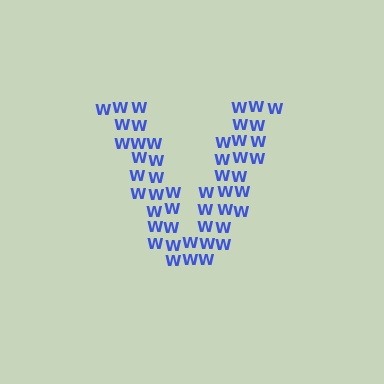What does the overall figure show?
The overall figure shows the letter V.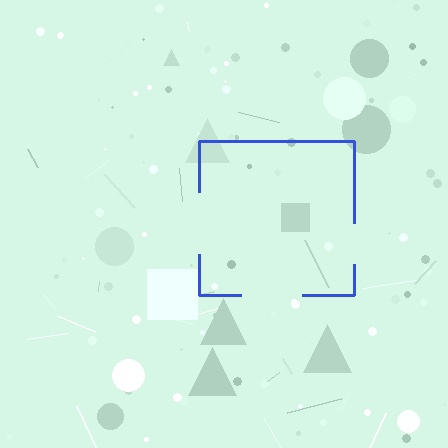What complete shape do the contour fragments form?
The contour fragments form a square.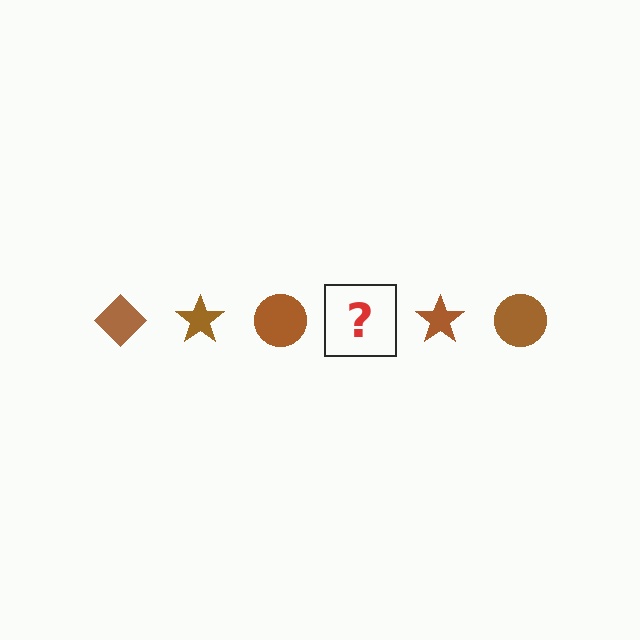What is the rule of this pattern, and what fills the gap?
The rule is that the pattern cycles through diamond, star, circle shapes in brown. The gap should be filled with a brown diamond.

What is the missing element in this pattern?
The missing element is a brown diamond.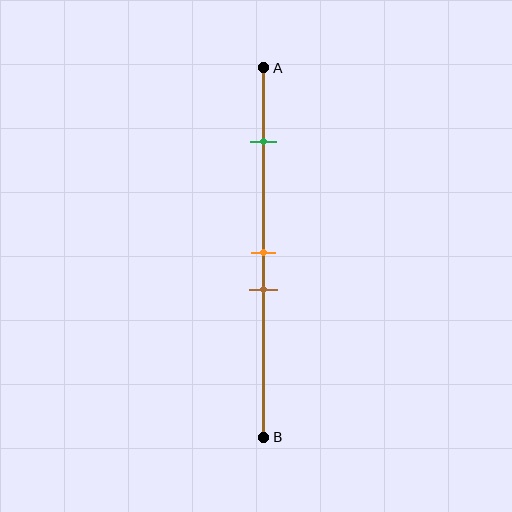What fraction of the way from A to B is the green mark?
The green mark is approximately 20% (0.2) of the way from A to B.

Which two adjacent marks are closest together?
The orange and brown marks are the closest adjacent pair.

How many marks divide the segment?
There are 3 marks dividing the segment.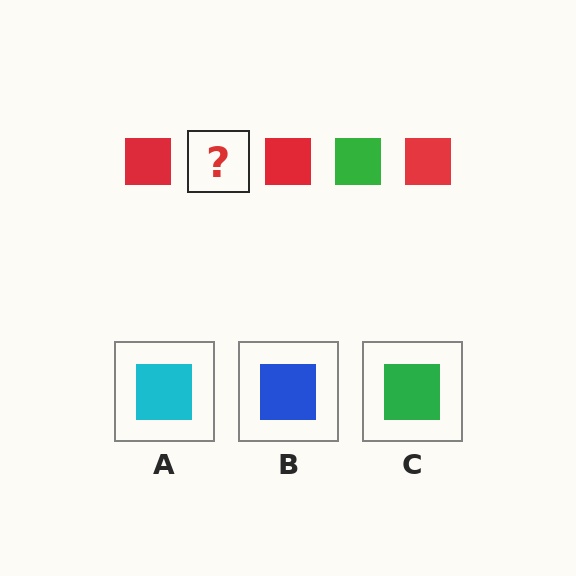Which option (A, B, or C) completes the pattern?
C.